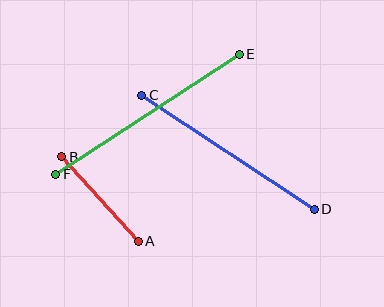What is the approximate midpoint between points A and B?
The midpoint is at approximately (100, 199) pixels.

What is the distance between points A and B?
The distance is approximately 114 pixels.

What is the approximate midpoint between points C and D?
The midpoint is at approximately (228, 152) pixels.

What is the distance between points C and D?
The distance is approximately 207 pixels.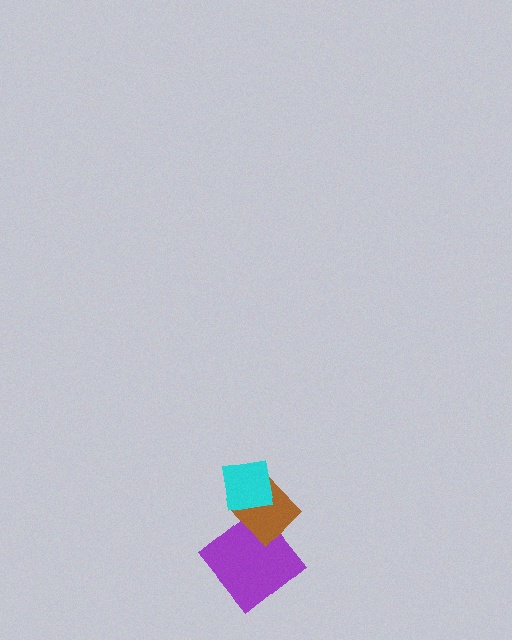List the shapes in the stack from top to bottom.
From top to bottom: the cyan square, the brown diamond, the purple diamond.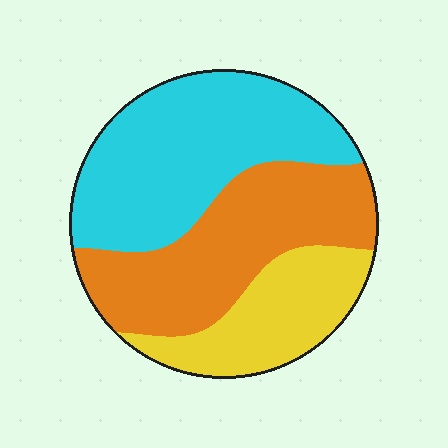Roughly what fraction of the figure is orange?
Orange takes up between a third and a half of the figure.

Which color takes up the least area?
Yellow, at roughly 20%.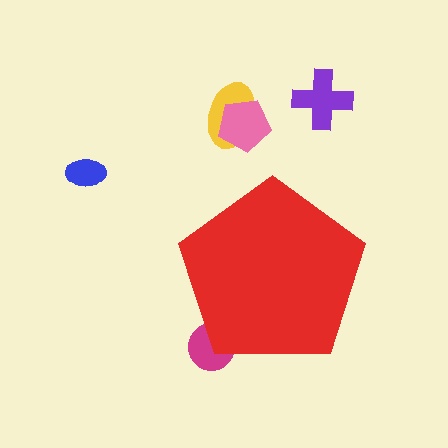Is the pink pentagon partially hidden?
No, the pink pentagon is fully visible.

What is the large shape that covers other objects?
A red pentagon.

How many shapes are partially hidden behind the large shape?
1 shape is partially hidden.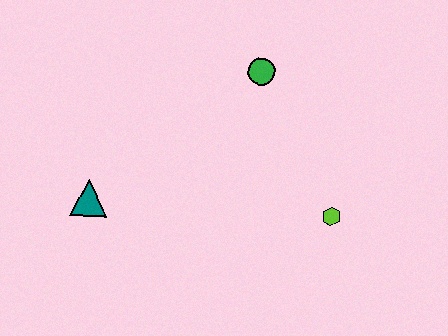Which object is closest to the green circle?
The lime hexagon is closest to the green circle.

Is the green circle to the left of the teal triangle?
No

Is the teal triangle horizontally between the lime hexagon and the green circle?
No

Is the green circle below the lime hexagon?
No